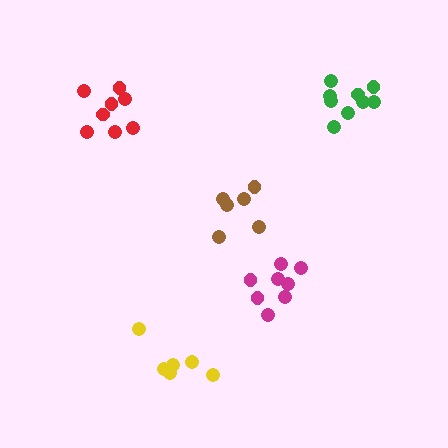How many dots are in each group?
Group 1: 9 dots, Group 2: 6 dots, Group 3: 8 dots, Group 4: 8 dots, Group 5: 6 dots (37 total).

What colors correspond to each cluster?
The clusters are colored: green, yellow, magenta, red, brown.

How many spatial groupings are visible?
There are 5 spatial groupings.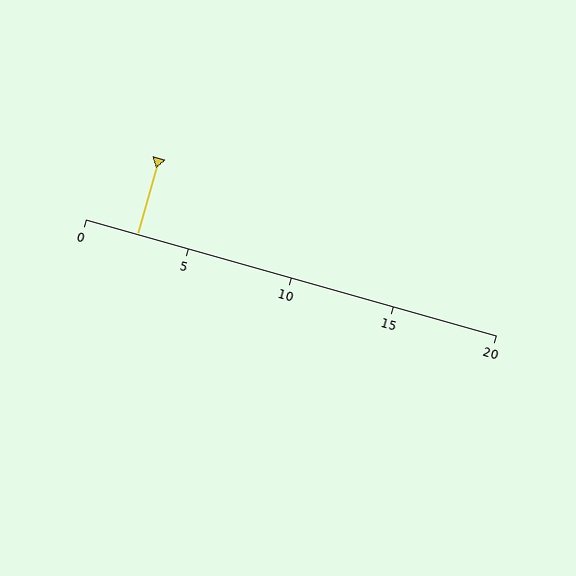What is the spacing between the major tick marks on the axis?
The major ticks are spaced 5 apart.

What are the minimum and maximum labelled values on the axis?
The axis runs from 0 to 20.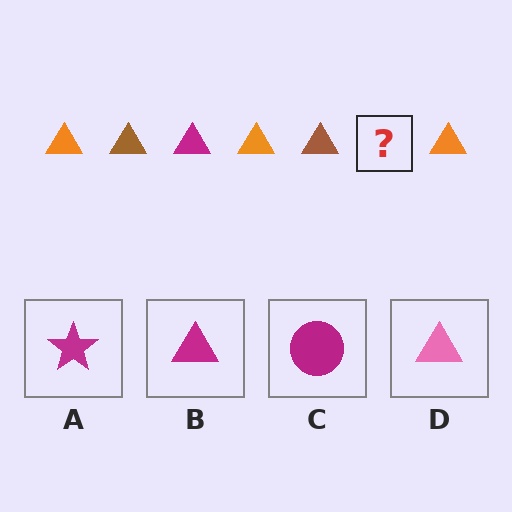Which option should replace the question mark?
Option B.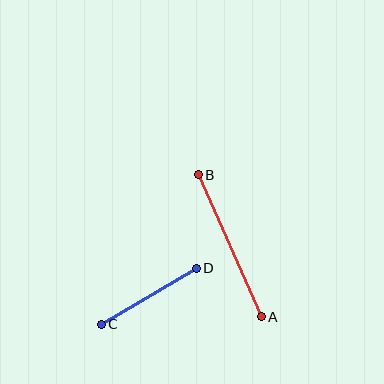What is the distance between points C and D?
The distance is approximately 110 pixels.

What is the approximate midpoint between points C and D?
The midpoint is at approximately (149, 296) pixels.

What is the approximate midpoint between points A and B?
The midpoint is at approximately (230, 246) pixels.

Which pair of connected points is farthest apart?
Points A and B are farthest apart.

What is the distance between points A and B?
The distance is approximately 155 pixels.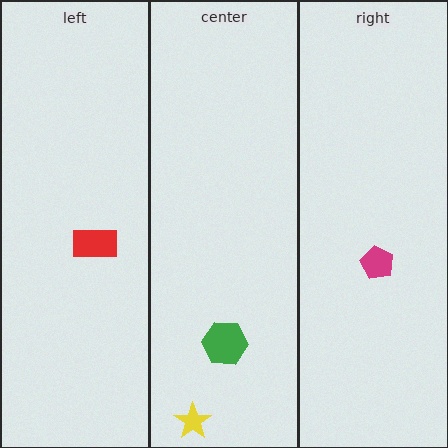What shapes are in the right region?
The magenta pentagon.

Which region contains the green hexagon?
The center region.